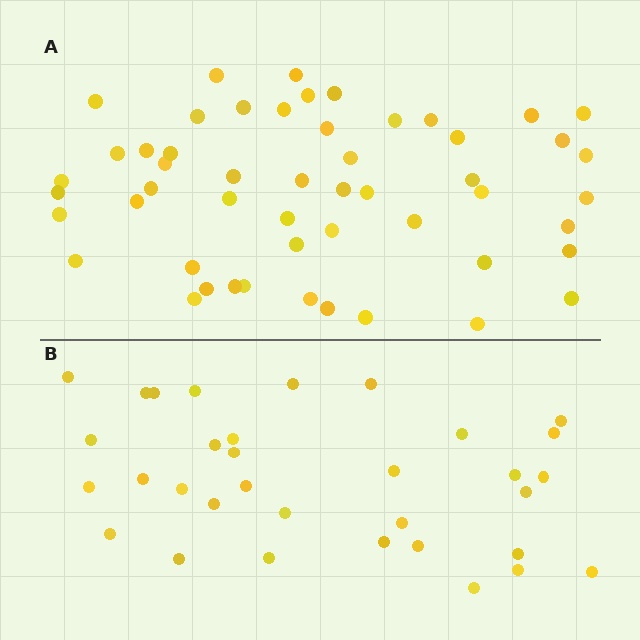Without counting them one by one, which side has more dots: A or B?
Region A (the top region) has more dots.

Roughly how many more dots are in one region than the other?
Region A has approximately 20 more dots than region B.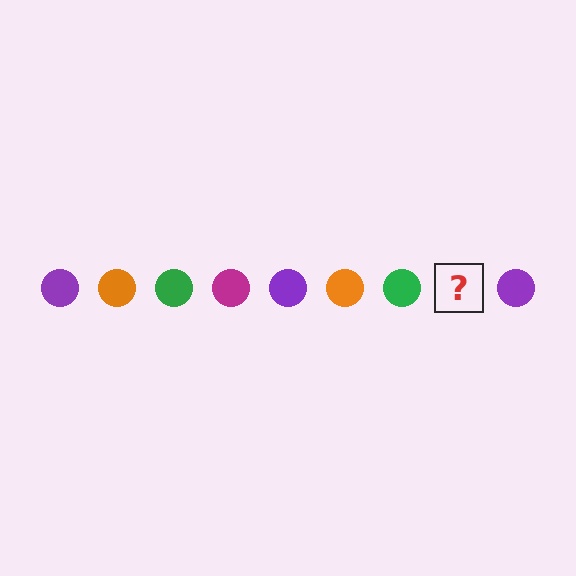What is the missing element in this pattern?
The missing element is a magenta circle.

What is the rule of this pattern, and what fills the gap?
The rule is that the pattern cycles through purple, orange, green, magenta circles. The gap should be filled with a magenta circle.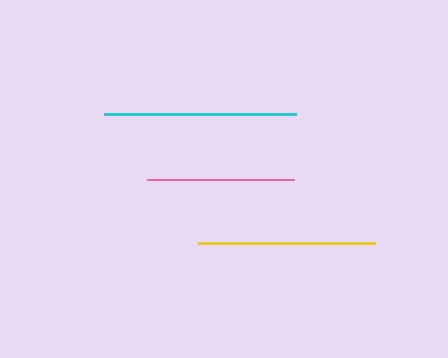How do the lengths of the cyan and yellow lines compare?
The cyan and yellow lines are approximately the same length.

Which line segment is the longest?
The cyan line is the longest at approximately 191 pixels.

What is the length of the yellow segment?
The yellow segment is approximately 177 pixels long.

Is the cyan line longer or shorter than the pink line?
The cyan line is longer than the pink line.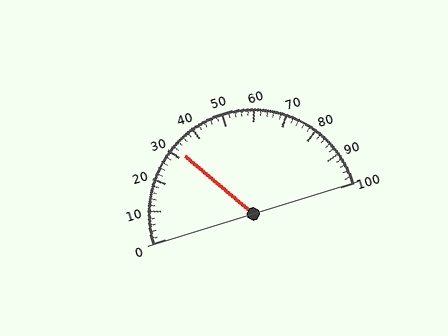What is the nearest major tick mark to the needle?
The nearest major tick mark is 30.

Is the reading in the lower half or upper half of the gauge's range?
The reading is in the lower half of the range (0 to 100).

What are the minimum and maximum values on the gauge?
The gauge ranges from 0 to 100.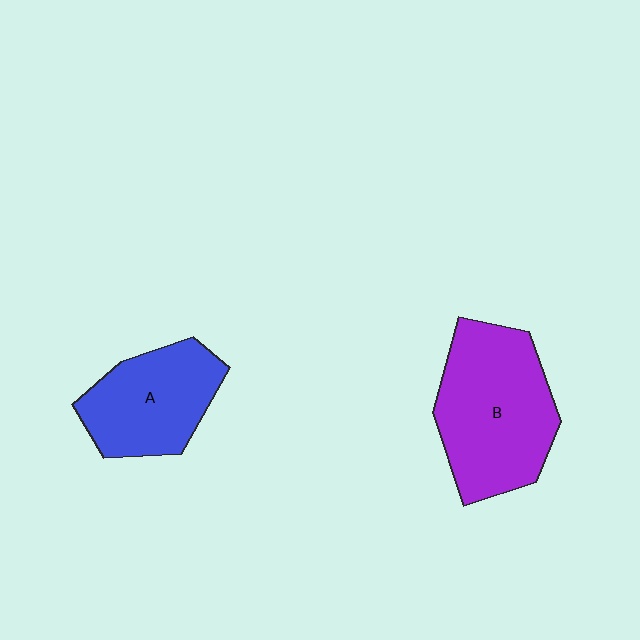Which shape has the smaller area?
Shape A (blue).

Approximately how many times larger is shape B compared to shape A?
Approximately 1.4 times.